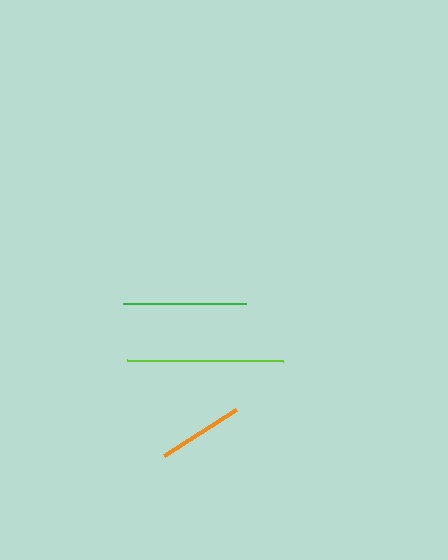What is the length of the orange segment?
The orange segment is approximately 86 pixels long.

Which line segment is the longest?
The lime line is the longest at approximately 156 pixels.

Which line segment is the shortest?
The orange line is the shortest at approximately 86 pixels.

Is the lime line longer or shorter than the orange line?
The lime line is longer than the orange line.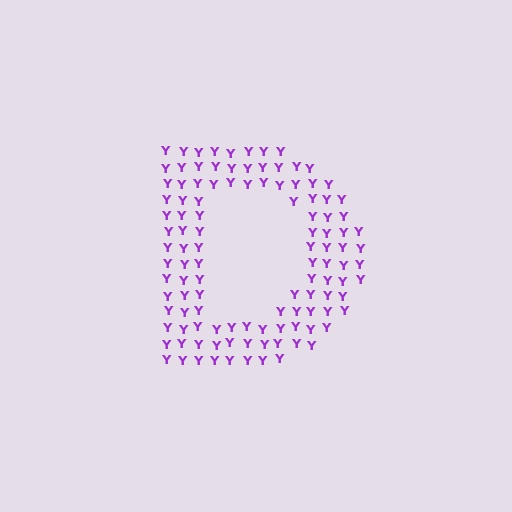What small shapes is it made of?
It is made of small letter Y's.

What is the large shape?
The large shape is the letter D.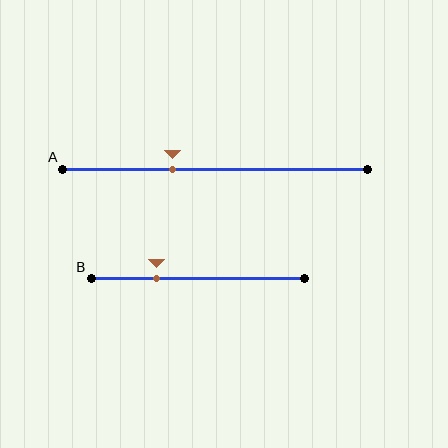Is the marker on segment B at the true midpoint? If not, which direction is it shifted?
No, the marker on segment B is shifted to the left by about 19% of the segment length.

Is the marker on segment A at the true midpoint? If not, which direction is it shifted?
No, the marker on segment A is shifted to the left by about 14% of the segment length.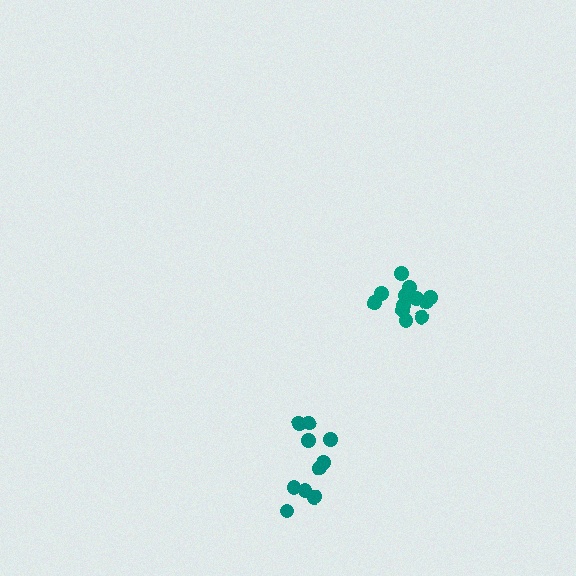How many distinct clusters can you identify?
There are 2 distinct clusters.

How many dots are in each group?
Group 1: 10 dots, Group 2: 12 dots (22 total).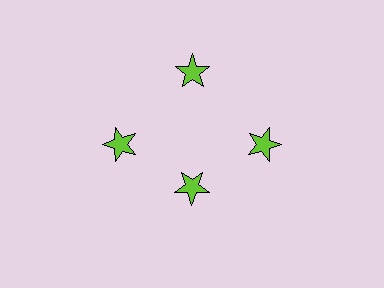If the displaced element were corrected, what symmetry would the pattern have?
It would have 4-fold rotational symmetry — the pattern would map onto itself every 90 degrees.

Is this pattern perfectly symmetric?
No. The 4 lime stars are arranged in a ring, but one element near the 6 o'clock position is pulled inward toward the center, breaking the 4-fold rotational symmetry.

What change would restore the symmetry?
The symmetry would be restored by moving it outward, back onto the ring so that all 4 stars sit at equal angles and equal distance from the center.